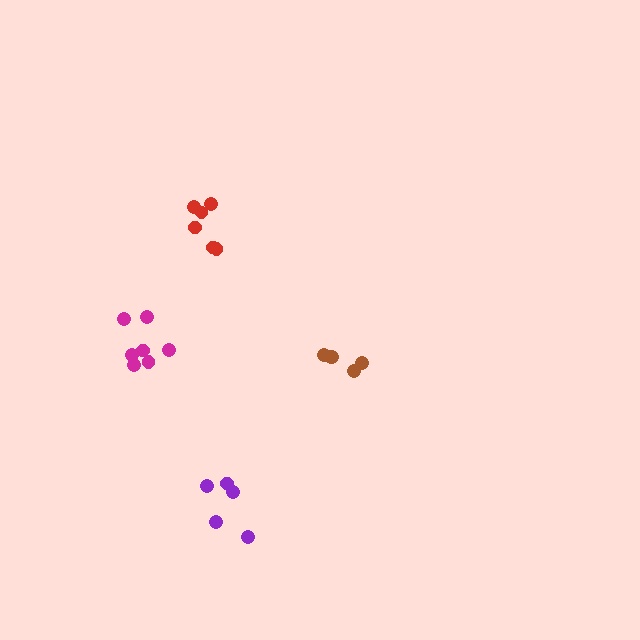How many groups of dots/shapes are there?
There are 4 groups.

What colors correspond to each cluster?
The clusters are colored: magenta, brown, red, purple.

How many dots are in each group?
Group 1: 7 dots, Group 2: 5 dots, Group 3: 6 dots, Group 4: 5 dots (23 total).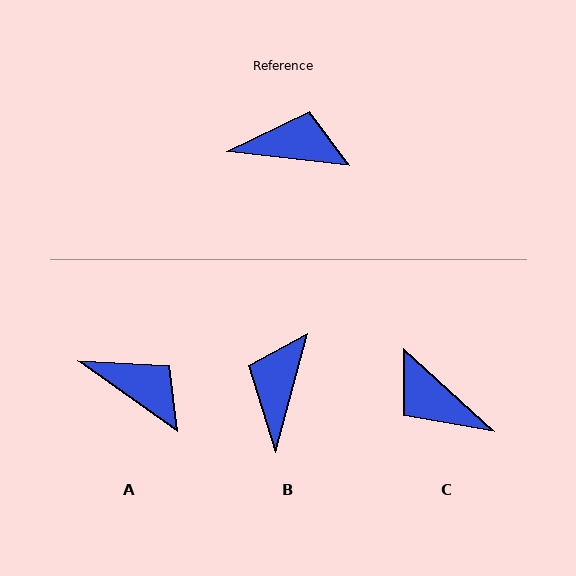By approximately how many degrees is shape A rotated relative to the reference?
Approximately 29 degrees clockwise.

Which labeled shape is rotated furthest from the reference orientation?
C, about 144 degrees away.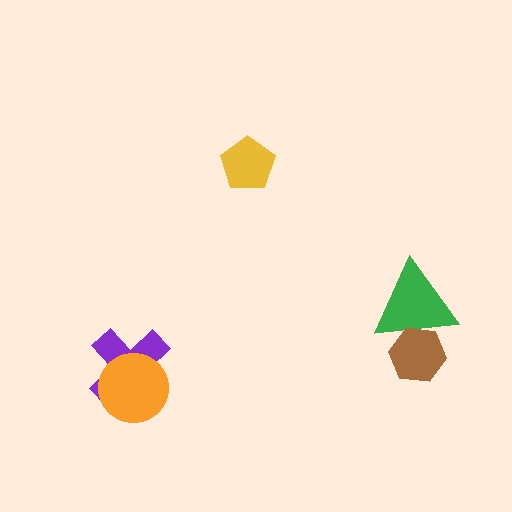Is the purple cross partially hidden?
Yes, it is partially covered by another shape.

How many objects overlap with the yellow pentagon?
0 objects overlap with the yellow pentagon.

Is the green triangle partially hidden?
Yes, it is partially covered by another shape.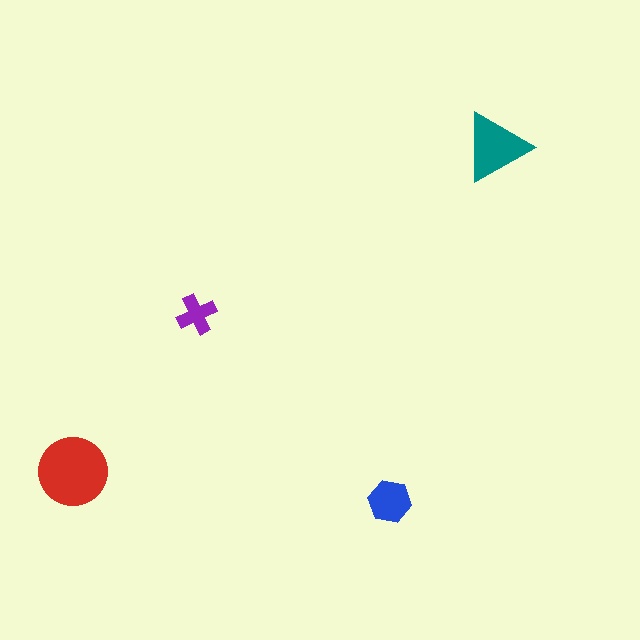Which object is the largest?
The red circle.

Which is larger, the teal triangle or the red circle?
The red circle.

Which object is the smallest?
The purple cross.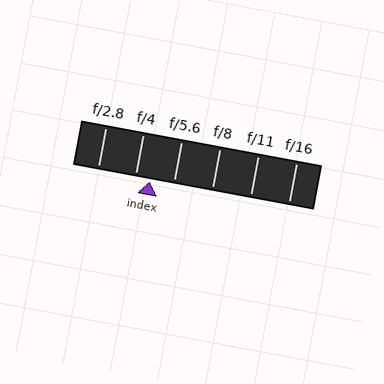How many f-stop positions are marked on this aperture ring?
There are 6 f-stop positions marked.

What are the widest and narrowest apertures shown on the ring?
The widest aperture shown is f/2.8 and the narrowest is f/16.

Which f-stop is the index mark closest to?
The index mark is closest to f/4.